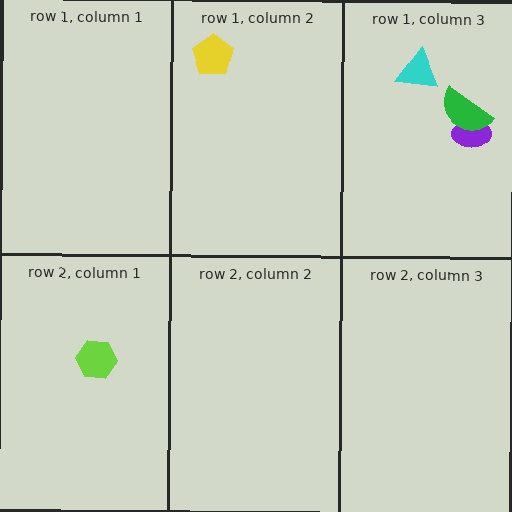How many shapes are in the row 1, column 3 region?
3.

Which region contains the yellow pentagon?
The row 1, column 2 region.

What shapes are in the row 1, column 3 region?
The purple ellipse, the green semicircle, the cyan triangle.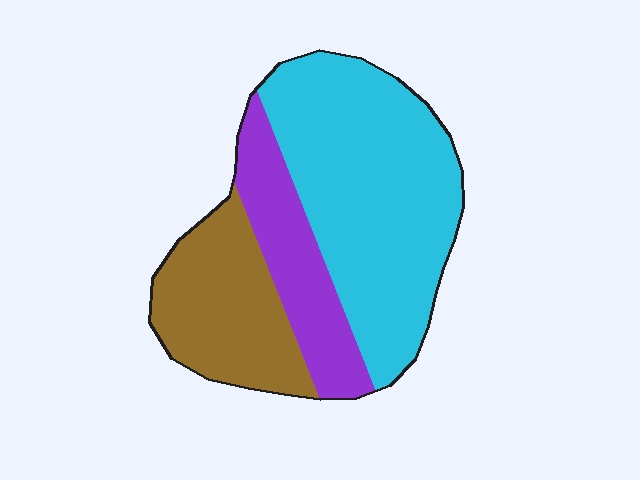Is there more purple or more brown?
Brown.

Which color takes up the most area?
Cyan, at roughly 55%.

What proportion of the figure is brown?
Brown takes up about one quarter (1/4) of the figure.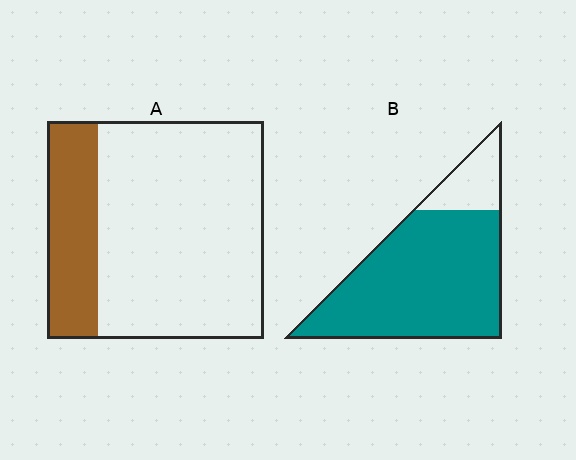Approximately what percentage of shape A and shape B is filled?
A is approximately 25% and B is approximately 85%.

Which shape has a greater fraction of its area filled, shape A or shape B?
Shape B.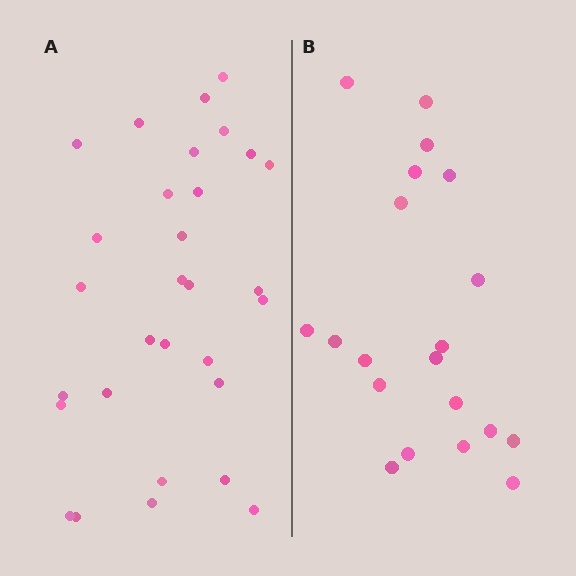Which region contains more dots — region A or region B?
Region A (the left region) has more dots.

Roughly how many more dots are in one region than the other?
Region A has roughly 10 or so more dots than region B.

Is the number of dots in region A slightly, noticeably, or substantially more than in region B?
Region A has substantially more. The ratio is roughly 1.5 to 1.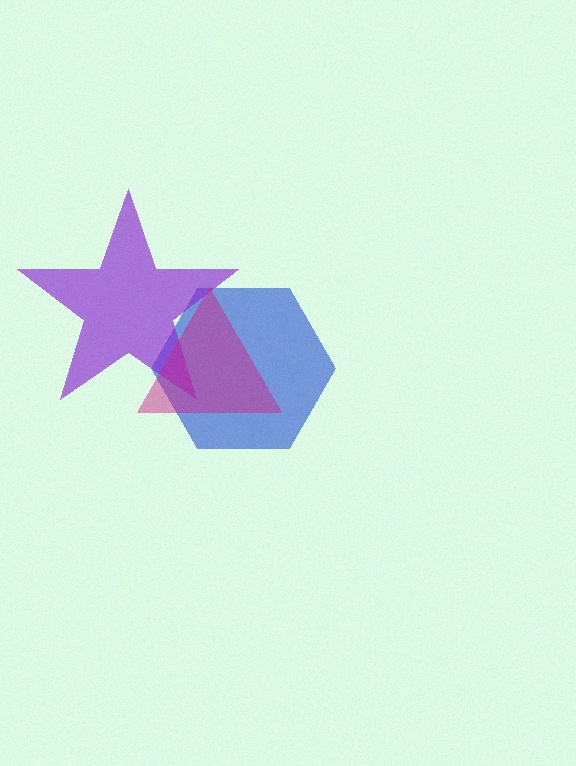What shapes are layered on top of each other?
The layered shapes are: a blue hexagon, a purple star, a magenta triangle.